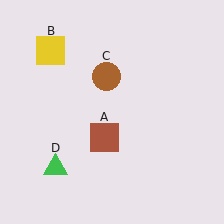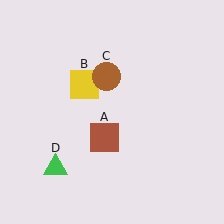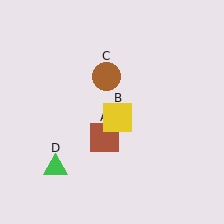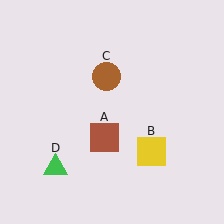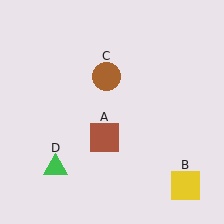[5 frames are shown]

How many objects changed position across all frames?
1 object changed position: yellow square (object B).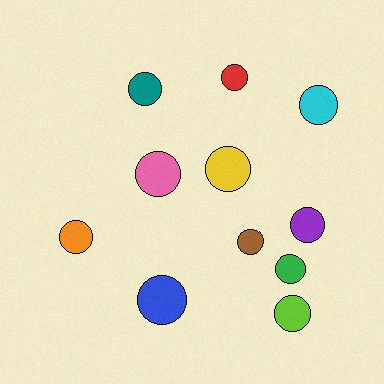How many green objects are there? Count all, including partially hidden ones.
There is 1 green object.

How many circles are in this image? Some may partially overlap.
There are 11 circles.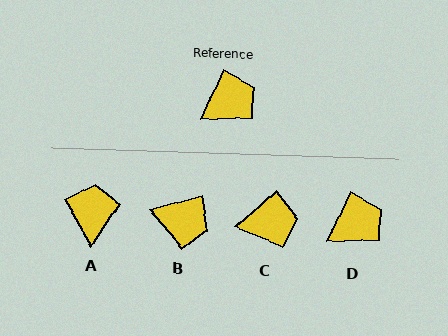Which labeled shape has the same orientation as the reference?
D.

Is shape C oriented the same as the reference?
No, it is off by about 24 degrees.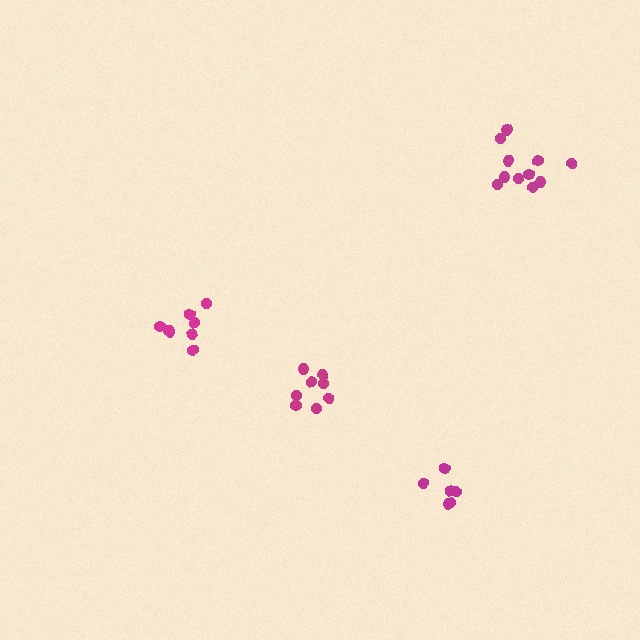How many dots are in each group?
Group 1: 8 dots, Group 2: 11 dots, Group 3: 8 dots, Group 4: 6 dots (33 total).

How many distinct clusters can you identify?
There are 4 distinct clusters.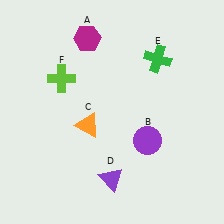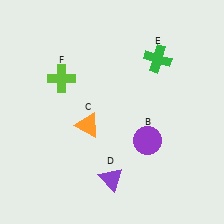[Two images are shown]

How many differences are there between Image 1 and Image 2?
There is 1 difference between the two images.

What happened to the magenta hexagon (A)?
The magenta hexagon (A) was removed in Image 2. It was in the top-left area of Image 1.